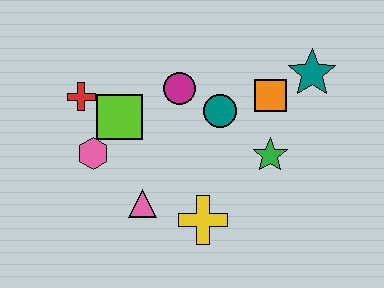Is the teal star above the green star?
Yes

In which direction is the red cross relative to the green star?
The red cross is to the left of the green star.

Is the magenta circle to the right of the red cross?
Yes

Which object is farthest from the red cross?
The teal star is farthest from the red cross.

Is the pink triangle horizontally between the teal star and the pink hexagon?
Yes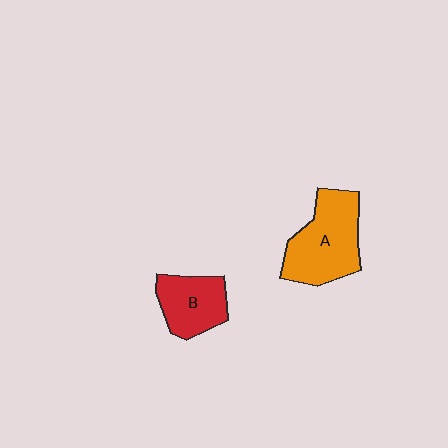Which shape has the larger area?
Shape A (orange).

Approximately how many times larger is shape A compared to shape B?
Approximately 1.5 times.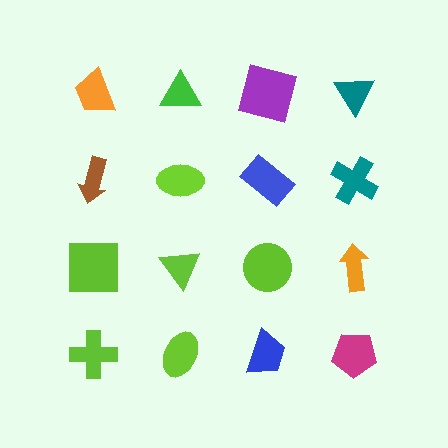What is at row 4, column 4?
A magenta pentagon.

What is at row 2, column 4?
A teal cross.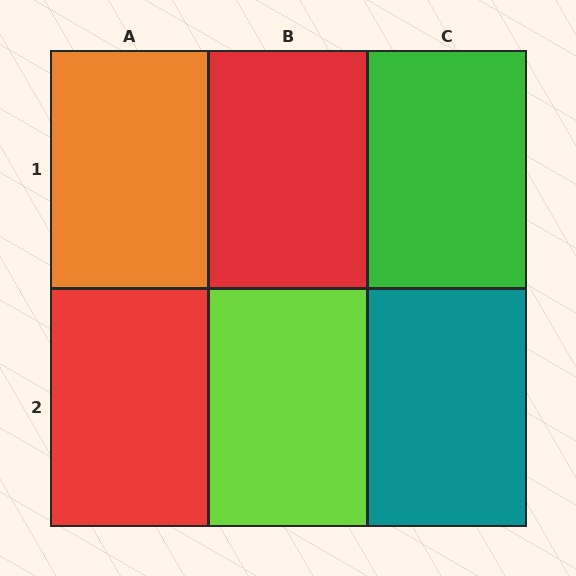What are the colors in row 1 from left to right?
Orange, red, green.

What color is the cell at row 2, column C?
Teal.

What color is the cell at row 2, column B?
Lime.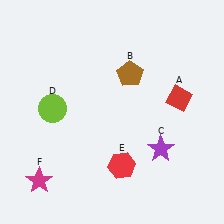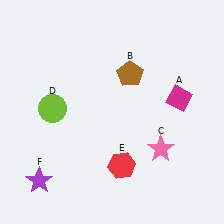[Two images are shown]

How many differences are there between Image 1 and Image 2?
There are 3 differences between the two images.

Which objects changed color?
A changed from red to magenta. C changed from purple to pink. F changed from magenta to purple.